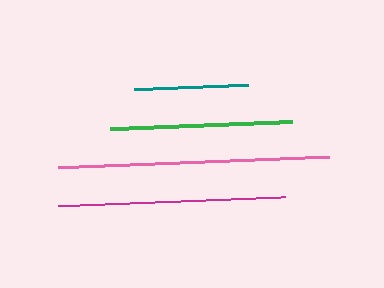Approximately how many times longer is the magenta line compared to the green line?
The magenta line is approximately 1.2 times the length of the green line.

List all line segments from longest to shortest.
From longest to shortest: pink, magenta, green, teal.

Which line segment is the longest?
The pink line is the longest at approximately 271 pixels.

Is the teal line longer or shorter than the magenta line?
The magenta line is longer than the teal line.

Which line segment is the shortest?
The teal line is the shortest at approximately 114 pixels.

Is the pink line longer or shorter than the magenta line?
The pink line is longer than the magenta line.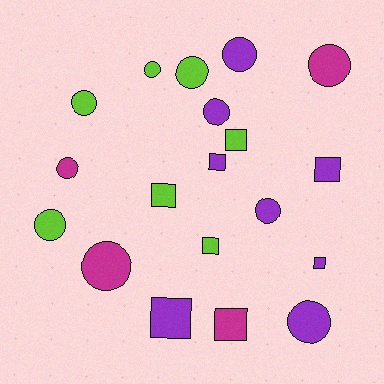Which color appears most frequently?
Purple, with 8 objects.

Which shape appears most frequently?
Circle, with 11 objects.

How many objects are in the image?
There are 19 objects.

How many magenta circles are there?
There are 3 magenta circles.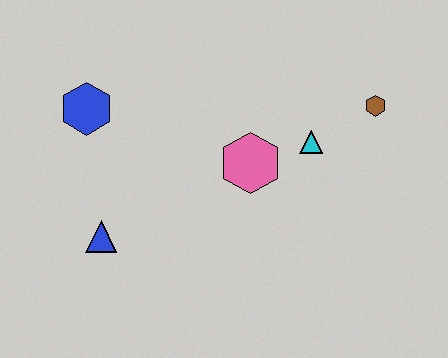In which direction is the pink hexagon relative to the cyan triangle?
The pink hexagon is to the left of the cyan triangle.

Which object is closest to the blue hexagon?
The blue triangle is closest to the blue hexagon.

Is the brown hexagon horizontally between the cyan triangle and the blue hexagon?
No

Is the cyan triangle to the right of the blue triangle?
Yes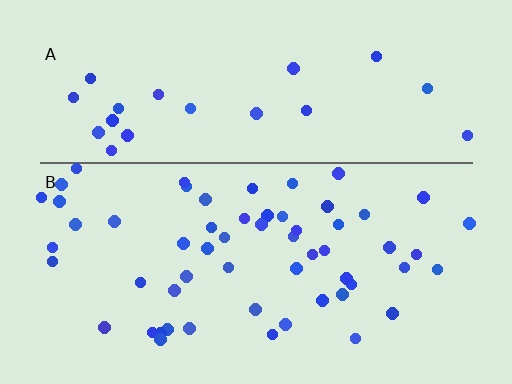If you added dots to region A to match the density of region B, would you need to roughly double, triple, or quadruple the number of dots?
Approximately double.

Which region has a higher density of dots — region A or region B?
B (the bottom).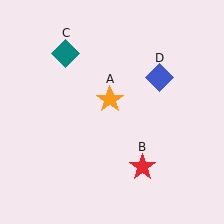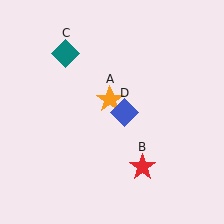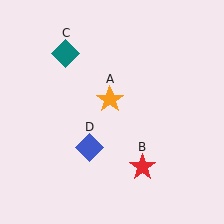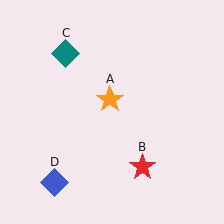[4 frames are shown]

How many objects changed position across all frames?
1 object changed position: blue diamond (object D).